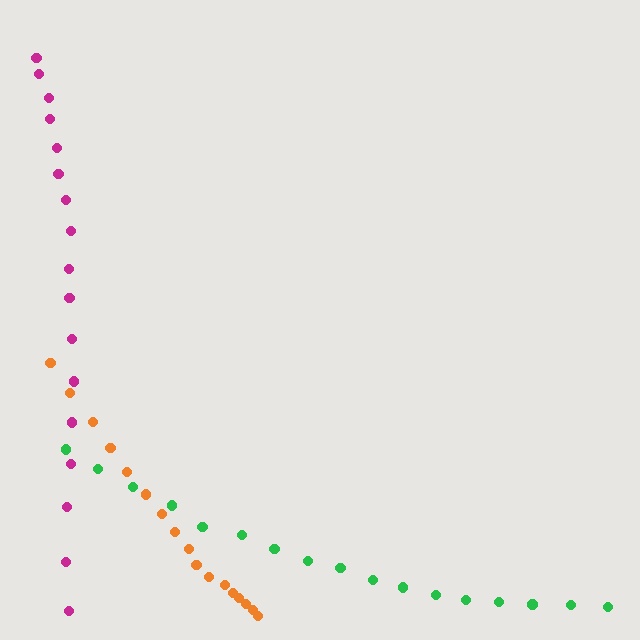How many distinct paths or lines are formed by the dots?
There are 3 distinct paths.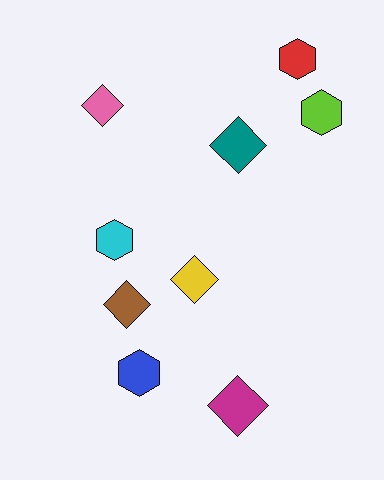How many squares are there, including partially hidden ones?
There are no squares.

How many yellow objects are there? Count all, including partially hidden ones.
There is 1 yellow object.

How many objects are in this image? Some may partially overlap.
There are 9 objects.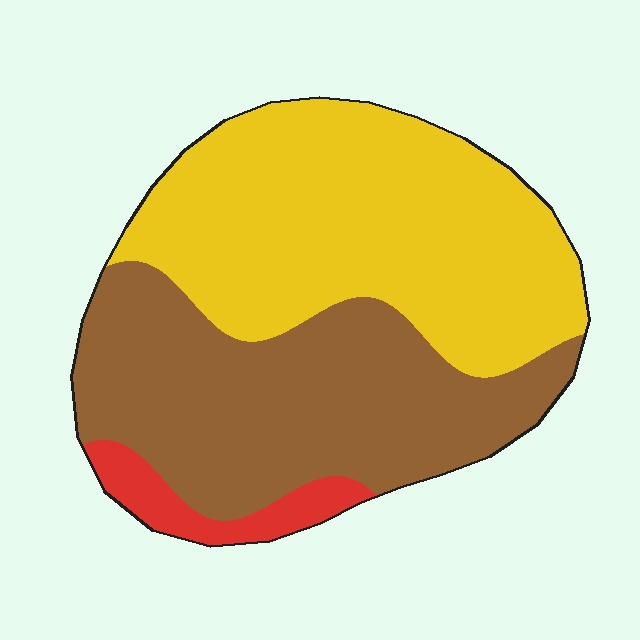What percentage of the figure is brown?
Brown covers 44% of the figure.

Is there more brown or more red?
Brown.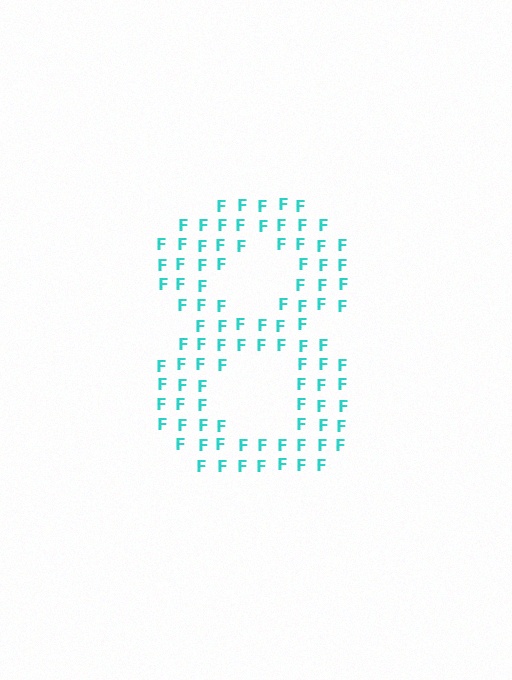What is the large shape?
The large shape is the digit 8.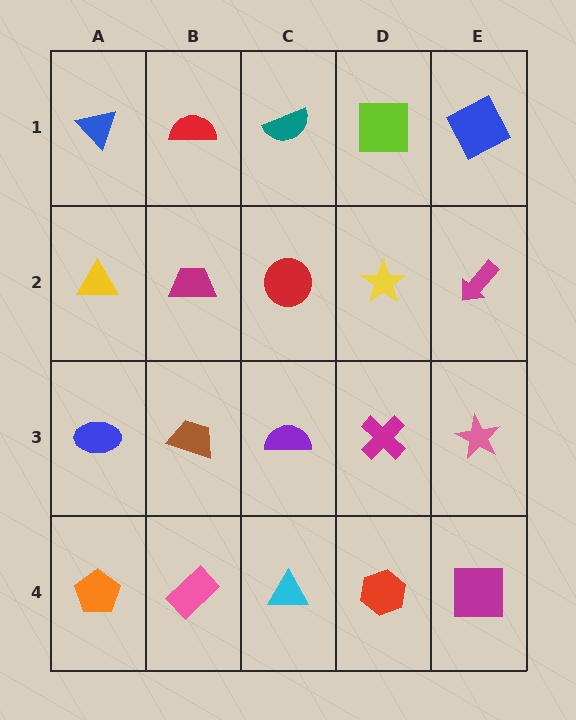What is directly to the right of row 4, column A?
A pink rectangle.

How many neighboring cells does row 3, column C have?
4.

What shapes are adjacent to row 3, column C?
A red circle (row 2, column C), a cyan triangle (row 4, column C), a brown trapezoid (row 3, column B), a magenta cross (row 3, column D).